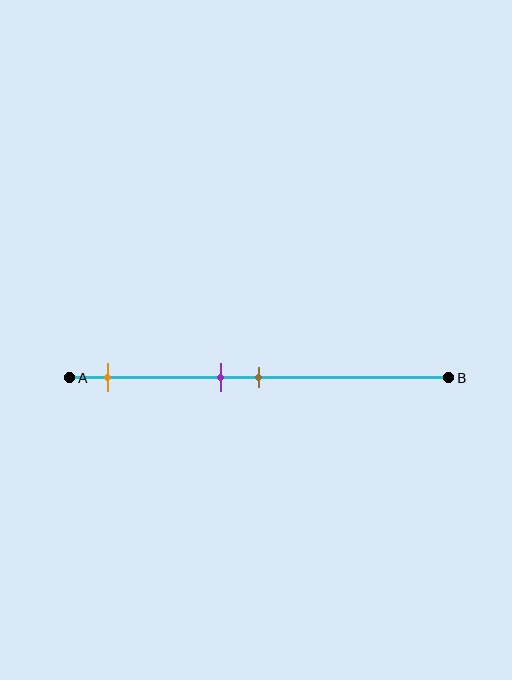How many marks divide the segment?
There are 3 marks dividing the segment.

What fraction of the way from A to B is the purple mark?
The purple mark is approximately 40% (0.4) of the way from A to B.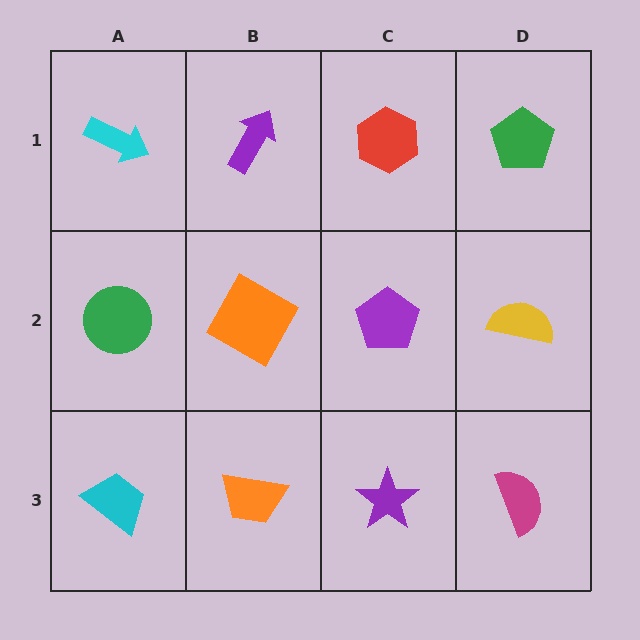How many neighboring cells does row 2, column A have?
3.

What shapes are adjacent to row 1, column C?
A purple pentagon (row 2, column C), a purple arrow (row 1, column B), a green pentagon (row 1, column D).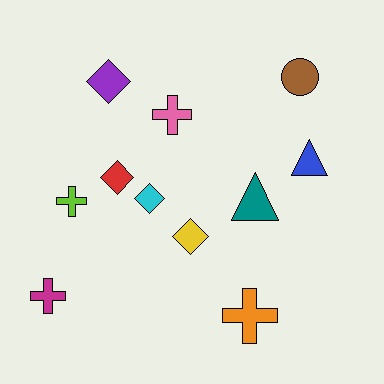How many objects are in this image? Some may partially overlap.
There are 11 objects.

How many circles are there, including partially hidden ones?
There is 1 circle.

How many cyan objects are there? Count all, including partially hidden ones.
There is 1 cyan object.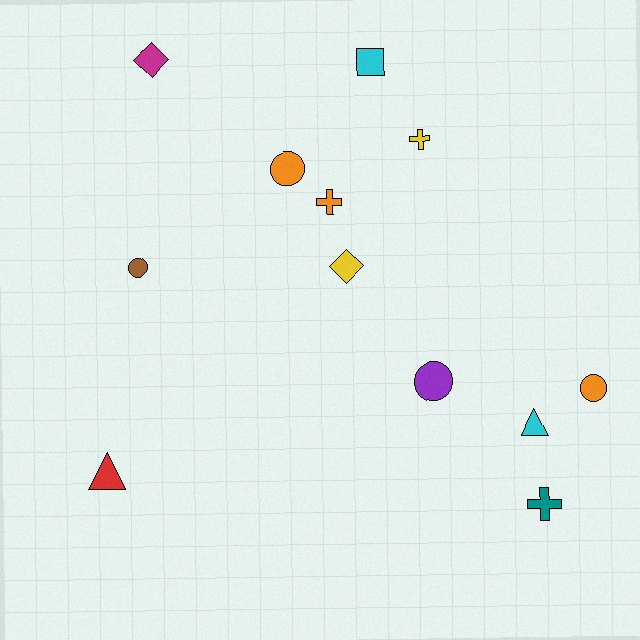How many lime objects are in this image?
There are no lime objects.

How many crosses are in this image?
There are 3 crosses.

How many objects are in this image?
There are 12 objects.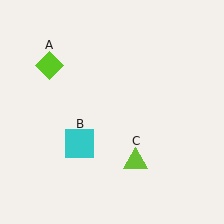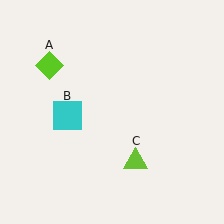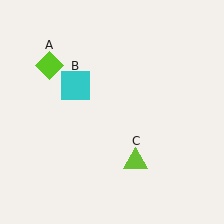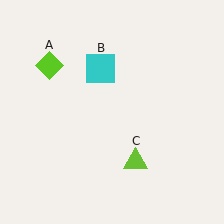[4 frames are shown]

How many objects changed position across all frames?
1 object changed position: cyan square (object B).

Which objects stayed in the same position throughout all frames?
Lime diamond (object A) and lime triangle (object C) remained stationary.